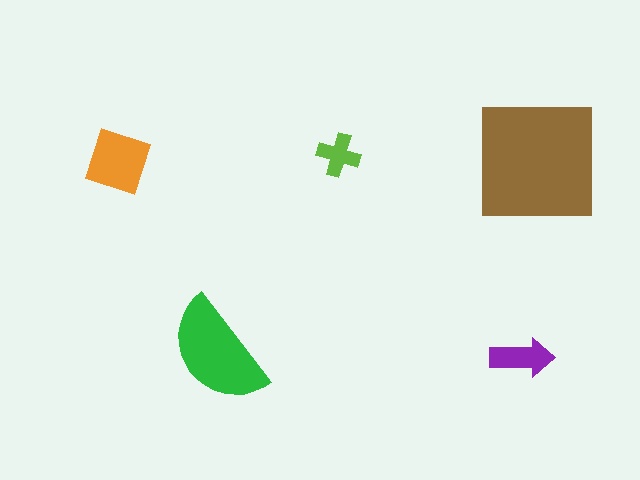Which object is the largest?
The brown square.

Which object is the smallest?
The lime cross.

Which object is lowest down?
The purple arrow is bottommost.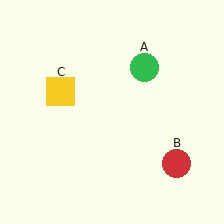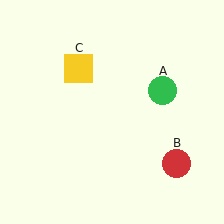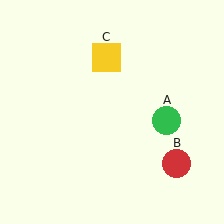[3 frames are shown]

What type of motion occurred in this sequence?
The green circle (object A), yellow square (object C) rotated clockwise around the center of the scene.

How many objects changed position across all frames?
2 objects changed position: green circle (object A), yellow square (object C).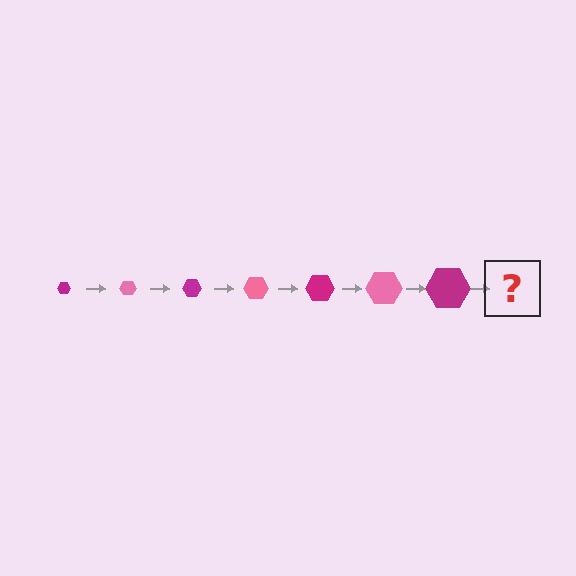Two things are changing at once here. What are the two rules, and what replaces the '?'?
The two rules are that the hexagon grows larger each step and the color cycles through magenta and pink. The '?' should be a pink hexagon, larger than the previous one.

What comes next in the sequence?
The next element should be a pink hexagon, larger than the previous one.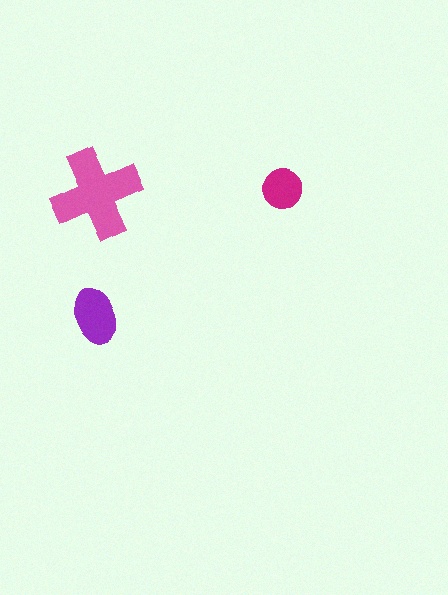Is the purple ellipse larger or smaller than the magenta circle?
Larger.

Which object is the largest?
The pink cross.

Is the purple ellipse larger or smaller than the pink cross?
Smaller.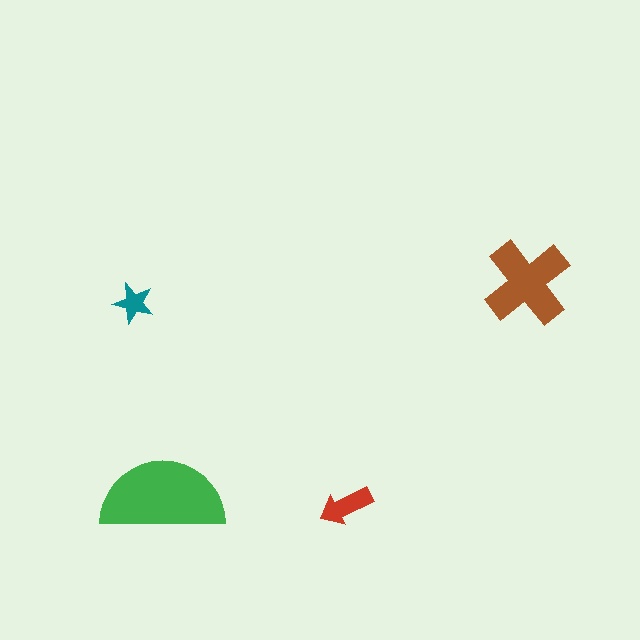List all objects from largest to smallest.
The green semicircle, the brown cross, the red arrow, the teal star.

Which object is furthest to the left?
The teal star is leftmost.